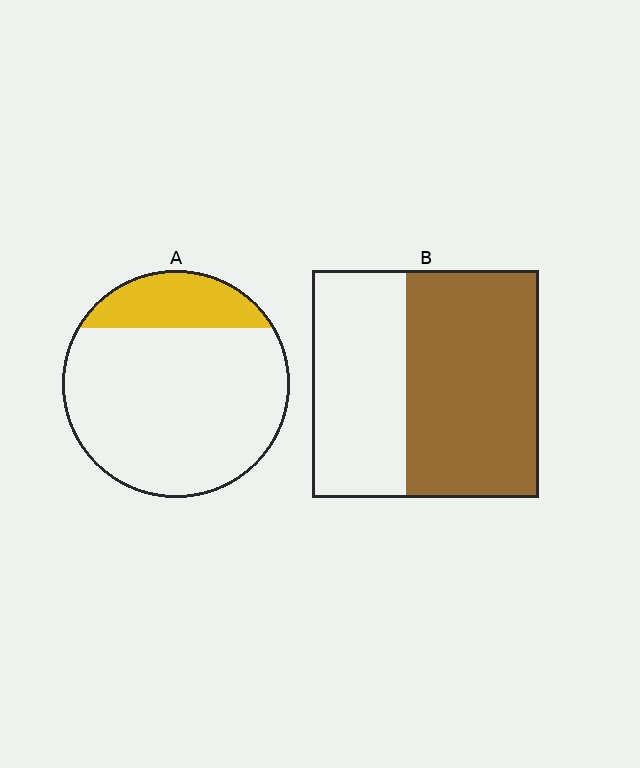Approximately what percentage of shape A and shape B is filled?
A is approximately 20% and B is approximately 60%.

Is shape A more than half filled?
No.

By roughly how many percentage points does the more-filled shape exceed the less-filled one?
By roughly 40 percentage points (B over A).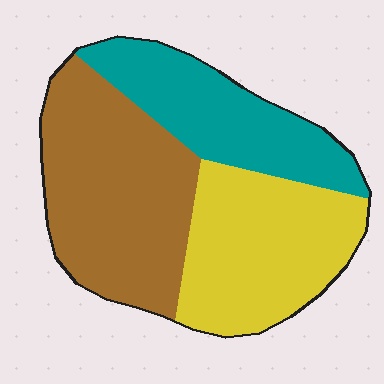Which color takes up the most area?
Brown, at roughly 40%.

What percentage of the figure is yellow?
Yellow takes up about one third (1/3) of the figure.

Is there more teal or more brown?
Brown.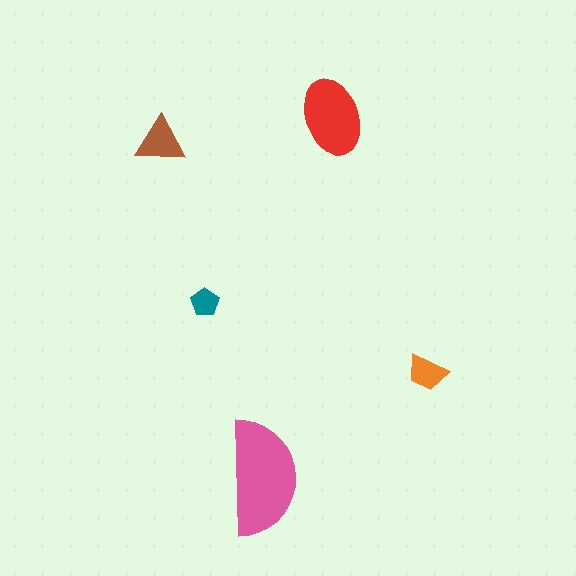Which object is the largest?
The pink semicircle.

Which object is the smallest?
The teal pentagon.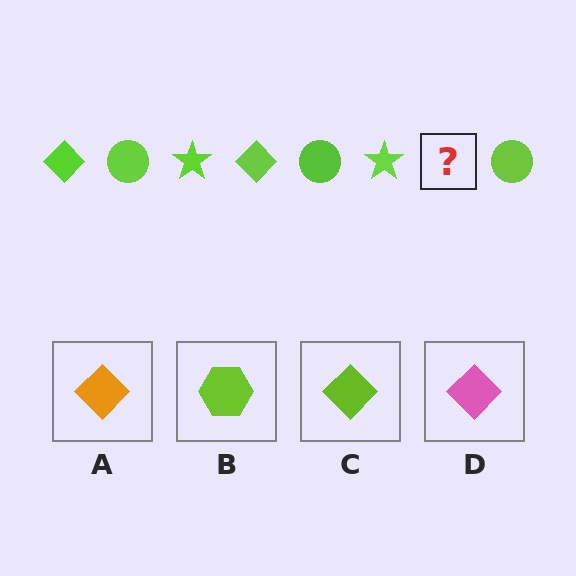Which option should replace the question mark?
Option C.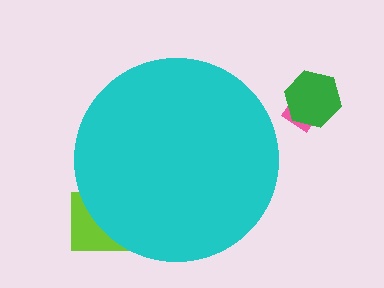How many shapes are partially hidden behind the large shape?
1 shape is partially hidden.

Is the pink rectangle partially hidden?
No, the pink rectangle is fully visible.